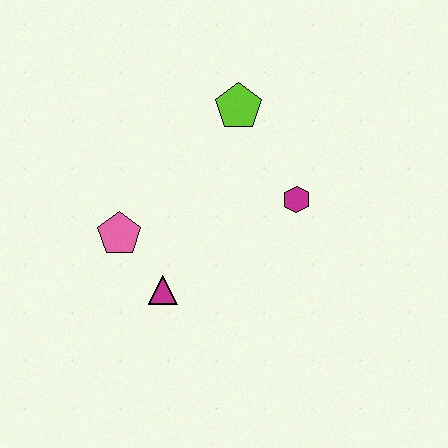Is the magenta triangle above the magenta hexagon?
No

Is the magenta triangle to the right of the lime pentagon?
No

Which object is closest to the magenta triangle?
The pink pentagon is closest to the magenta triangle.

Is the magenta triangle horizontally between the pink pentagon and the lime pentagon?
Yes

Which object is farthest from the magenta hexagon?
The pink pentagon is farthest from the magenta hexagon.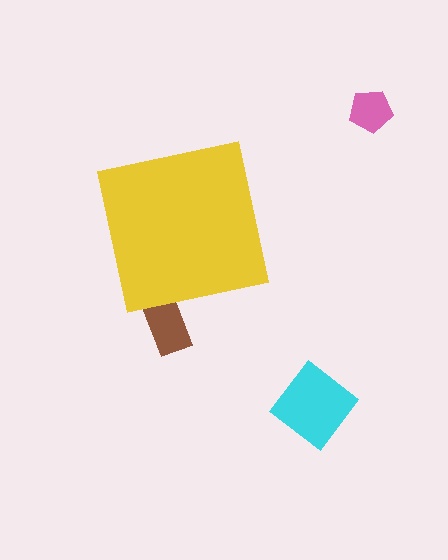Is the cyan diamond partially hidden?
No, the cyan diamond is fully visible.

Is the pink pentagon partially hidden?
No, the pink pentagon is fully visible.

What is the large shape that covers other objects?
A yellow square.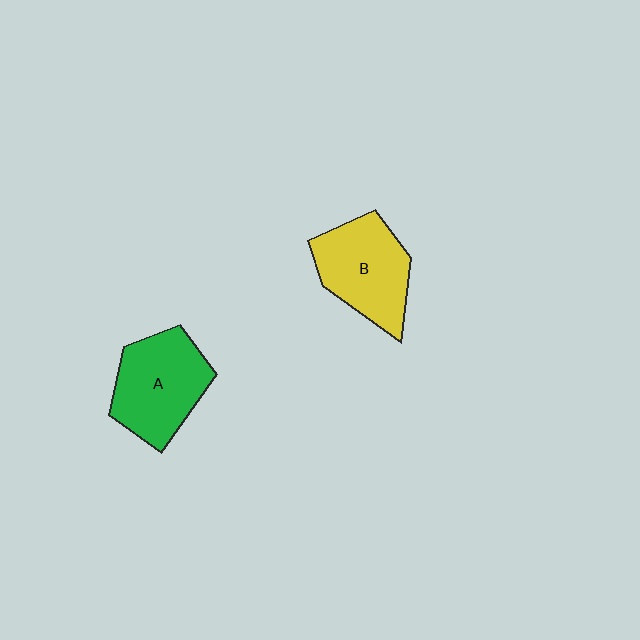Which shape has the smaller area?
Shape B (yellow).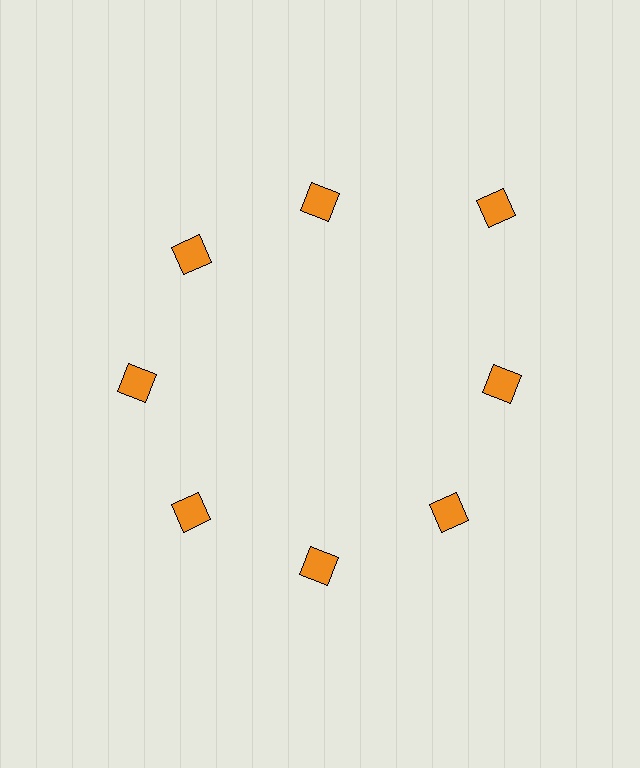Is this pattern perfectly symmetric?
No. The 8 orange diamonds are arranged in a ring, but one element near the 2 o'clock position is pushed outward from the center, breaking the 8-fold rotational symmetry.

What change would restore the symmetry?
The symmetry would be restored by moving it inward, back onto the ring so that all 8 diamonds sit at equal angles and equal distance from the center.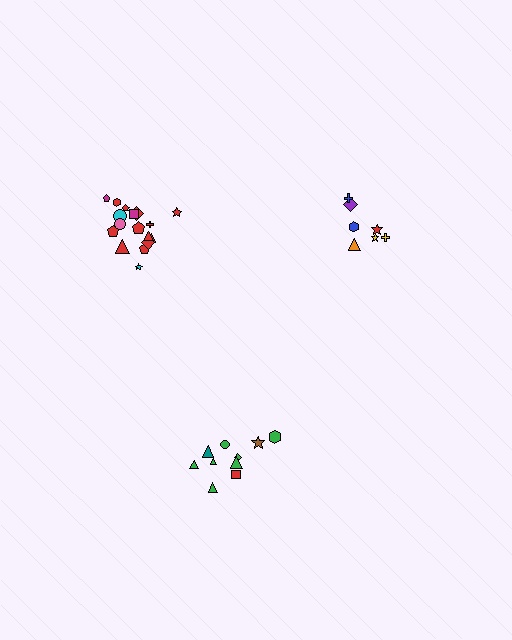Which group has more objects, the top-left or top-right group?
The top-left group.